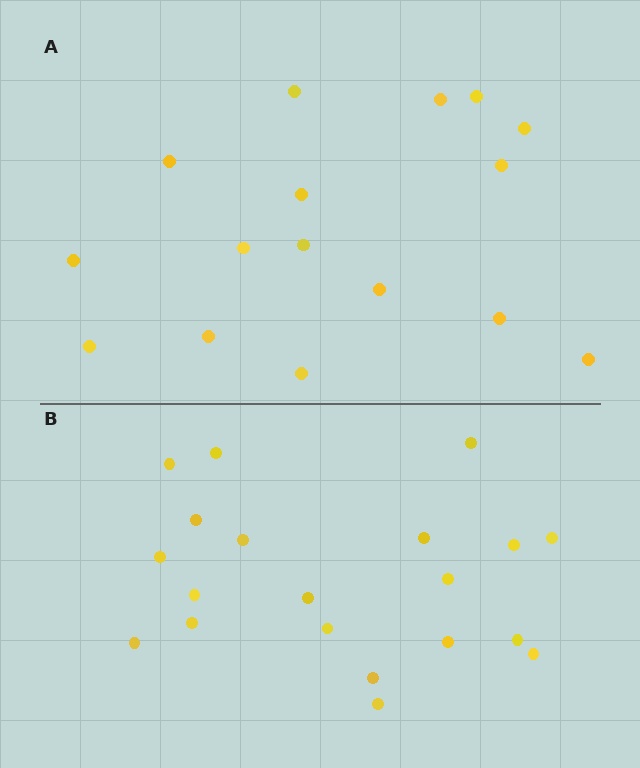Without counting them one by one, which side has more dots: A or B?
Region B (the bottom region) has more dots.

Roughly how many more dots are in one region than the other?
Region B has about 4 more dots than region A.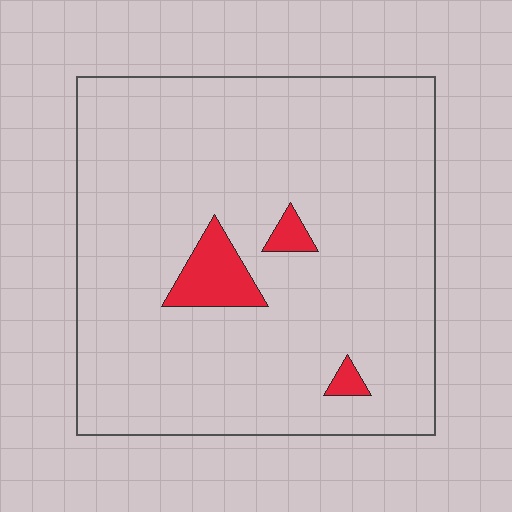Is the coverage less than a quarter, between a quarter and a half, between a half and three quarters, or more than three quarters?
Less than a quarter.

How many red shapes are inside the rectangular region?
3.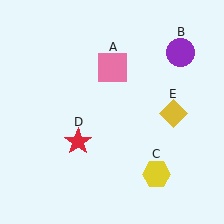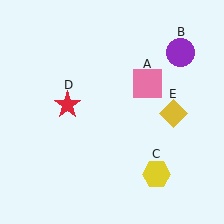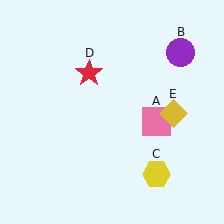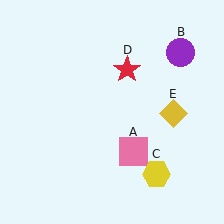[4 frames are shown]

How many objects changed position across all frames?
2 objects changed position: pink square (object A), red star (object D).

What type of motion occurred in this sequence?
The pink square (object A), red star (object D) rotated clockwise around the center of the scene.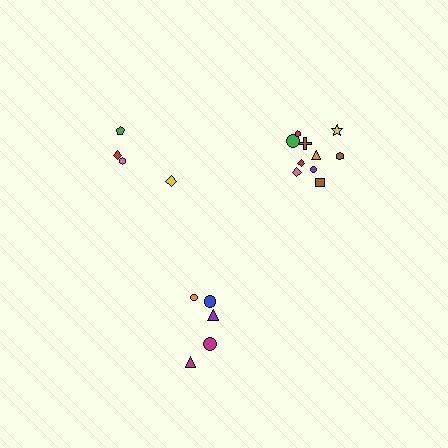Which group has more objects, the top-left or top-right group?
The top-right group.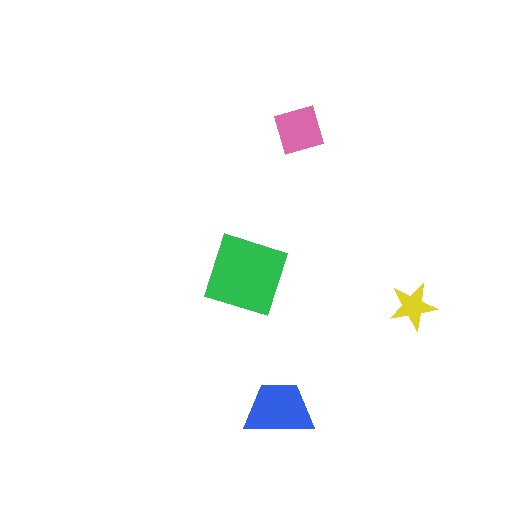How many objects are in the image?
There are 4 objects in the image.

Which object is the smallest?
The yellow star.